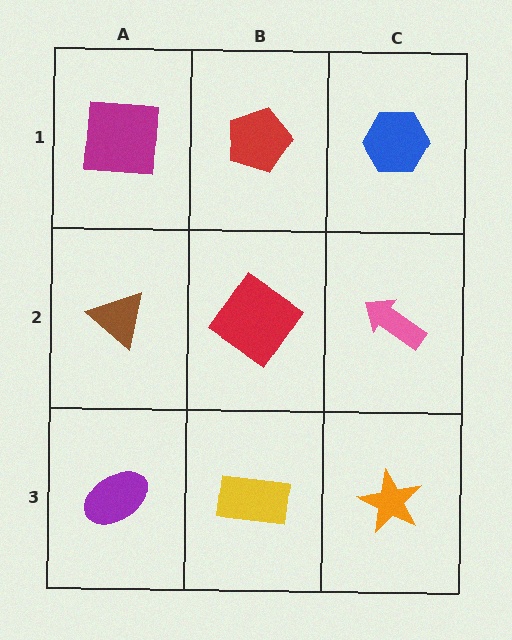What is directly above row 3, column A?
A brown triangle.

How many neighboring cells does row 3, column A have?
2.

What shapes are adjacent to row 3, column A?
A brown triangle (row 2, column A), a yellow rectangle (row 3, column B).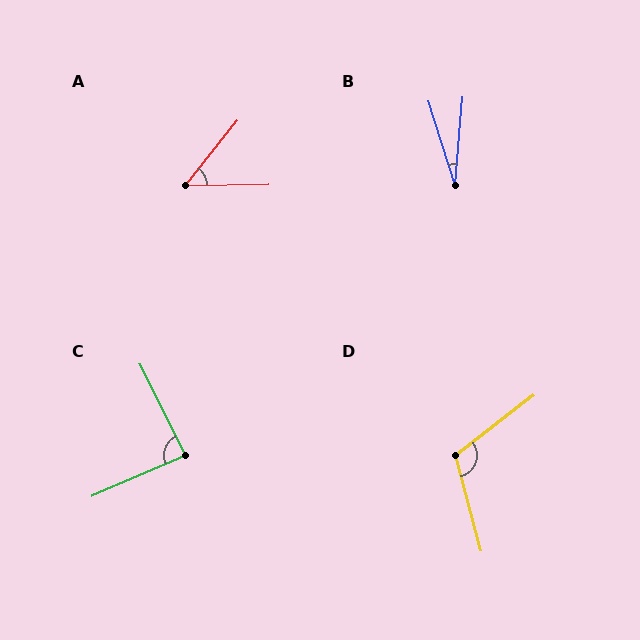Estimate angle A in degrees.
Approximately 51 degrees.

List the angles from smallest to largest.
B (22°), A (51°), C (87°), D (112°).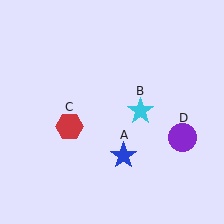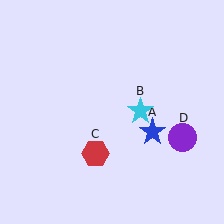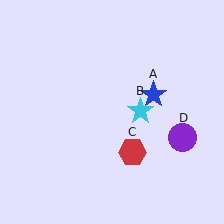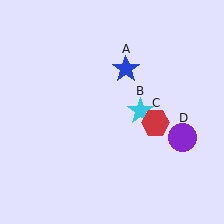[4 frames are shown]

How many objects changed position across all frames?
2 objects changed position: blue star (object A), red hexagon (object C).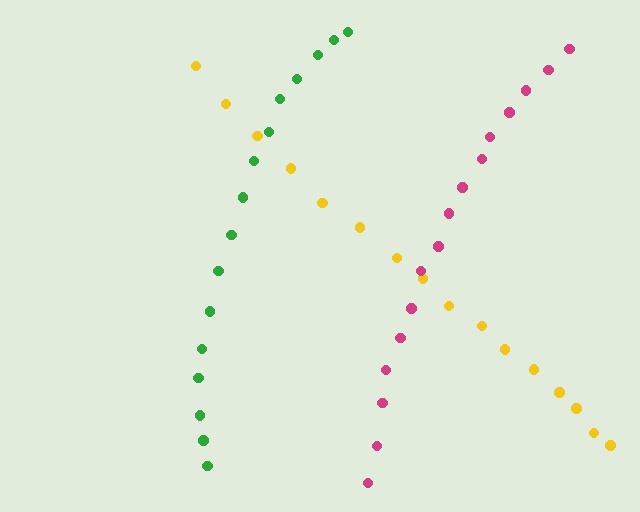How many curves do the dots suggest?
There are 3 distinct paths.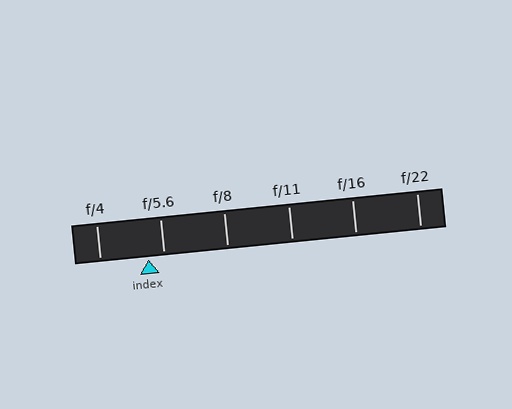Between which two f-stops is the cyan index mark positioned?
The index mark is between f/4 and f/5.6.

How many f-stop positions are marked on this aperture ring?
There are 6 f-stop positions marked.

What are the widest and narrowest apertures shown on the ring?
The widest aperture shown is f/4 and the narrowest is f/22.